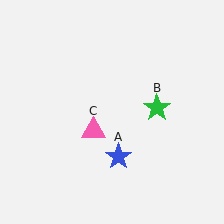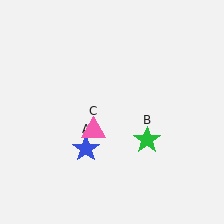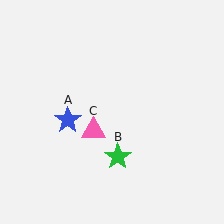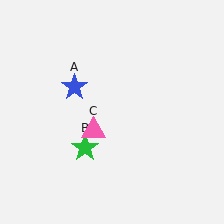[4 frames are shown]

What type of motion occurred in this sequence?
The blue star (object A), green star (object B) rotated clockwise around the center of the scene.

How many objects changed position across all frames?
2 objects changed position: blue star (object A), green star (object B).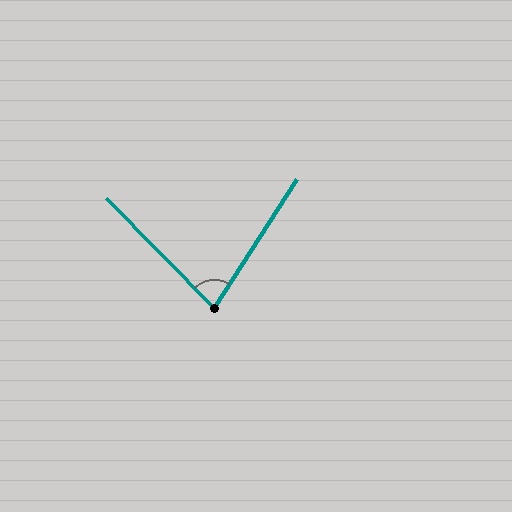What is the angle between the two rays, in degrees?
Approximately 77 degrees.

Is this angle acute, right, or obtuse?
It is acute.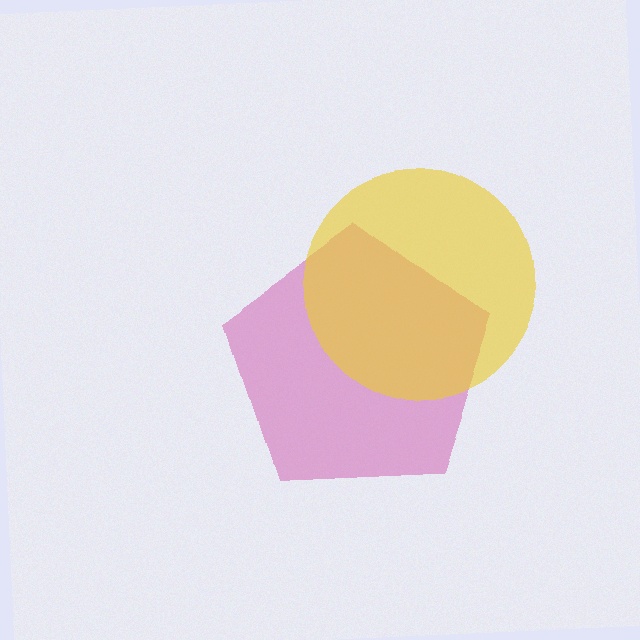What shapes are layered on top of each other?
The layered shapes are: a magenta pentagon, a yellow circle.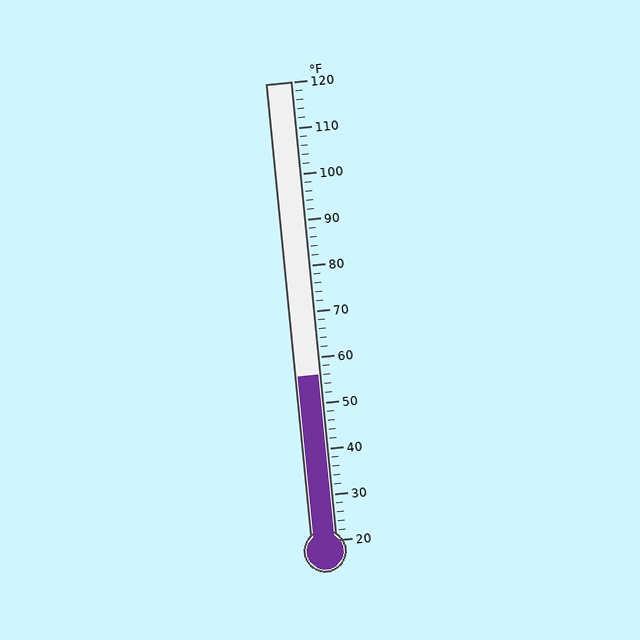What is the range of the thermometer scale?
The thermometer scale ranges from 20°F to 120°F.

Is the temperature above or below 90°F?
The temperature is below 90°F.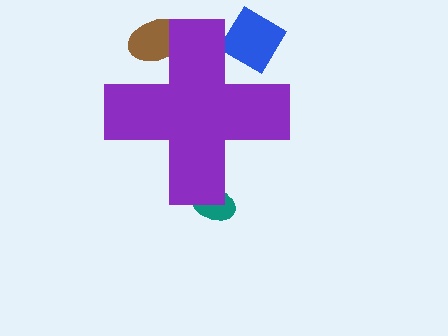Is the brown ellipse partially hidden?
Yes, the brown ellipse is partially hidden behind the purple cross.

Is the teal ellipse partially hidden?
Yes, the teal ellipse is partially hidden behind the purple cross.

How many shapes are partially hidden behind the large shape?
3 shapes are partially hidden.